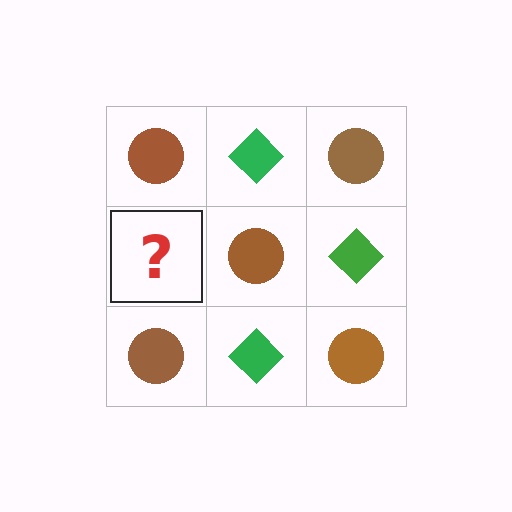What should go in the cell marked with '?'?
The missing cell should contain a green diamond.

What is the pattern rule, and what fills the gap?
The rule is that it alternates brown circle and green diamond in a checkerboard pattern. The gap should be filled with a green diamond.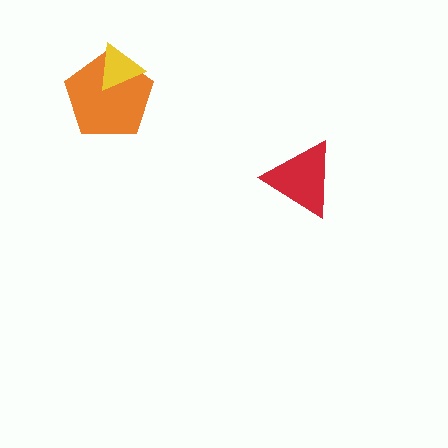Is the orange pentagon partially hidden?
Yes, it is partially covered by another shape.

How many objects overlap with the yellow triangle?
1 object overlaps with the yellow triangle.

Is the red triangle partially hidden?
No, no other shape covers it.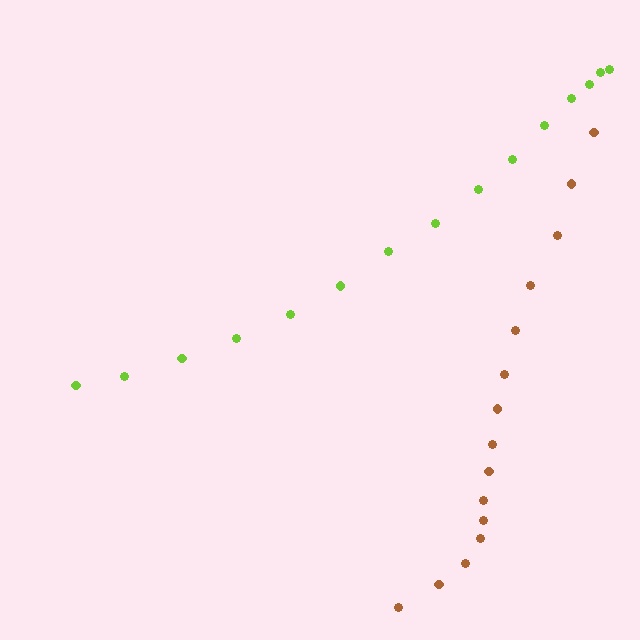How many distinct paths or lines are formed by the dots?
There are 2 distinct paths.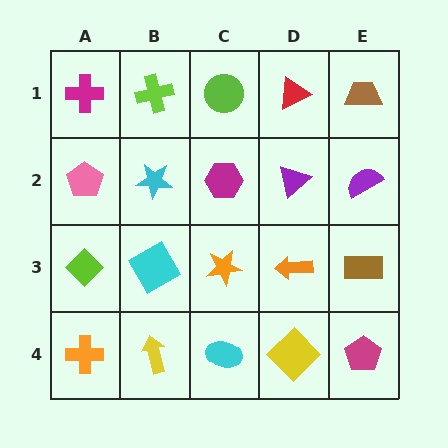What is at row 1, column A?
A magenta cross.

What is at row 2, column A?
A pink pentagon.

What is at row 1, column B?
A lime cross.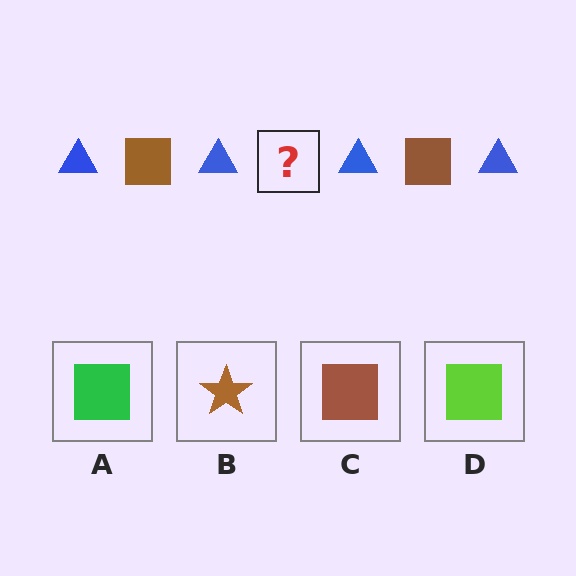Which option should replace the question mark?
Option C.